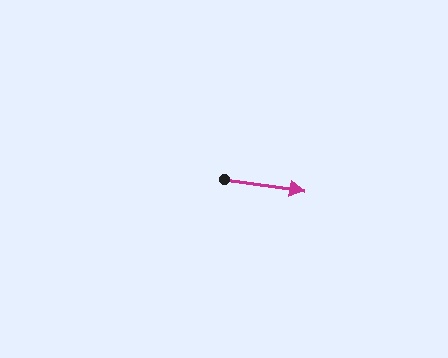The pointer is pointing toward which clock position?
Roughly 3 o'clock.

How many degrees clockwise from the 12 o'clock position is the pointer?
Approximately 98 degrees.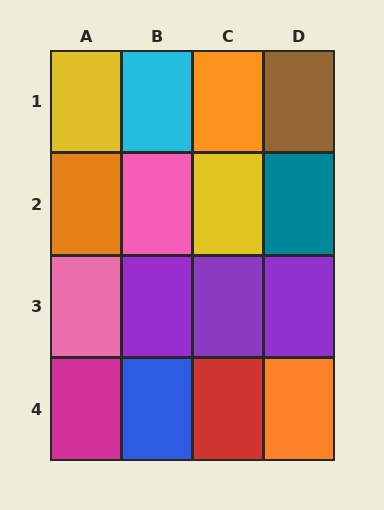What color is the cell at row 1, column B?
Cyan.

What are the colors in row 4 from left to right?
Magenta, blue, red, orange.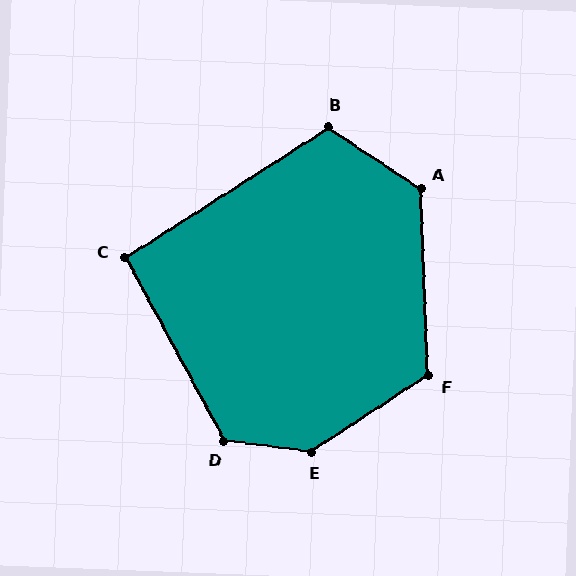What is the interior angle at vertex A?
Approximately 126 degrees (obtuse).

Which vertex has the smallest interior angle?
C, at approximately 94 degrees.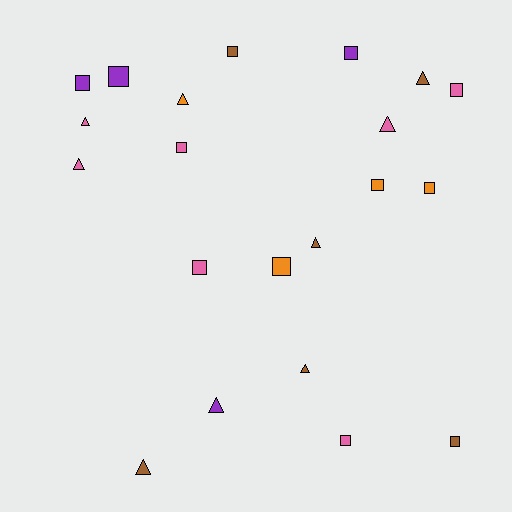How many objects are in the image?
There are 21 objects.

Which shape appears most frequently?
Square, with 12 objects.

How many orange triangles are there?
There is 1 orange triangle.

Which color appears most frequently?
Pink, with 7 objects.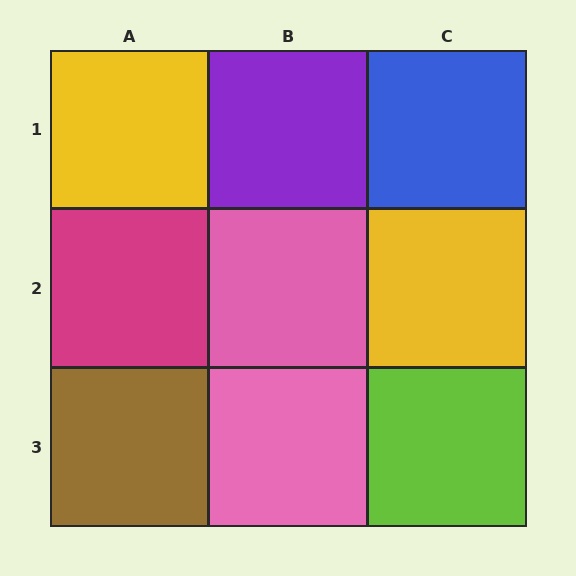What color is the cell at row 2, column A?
Magenta.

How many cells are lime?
1 cell is lime.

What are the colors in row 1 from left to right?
Yellow, purple, blue.